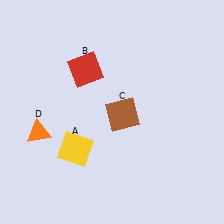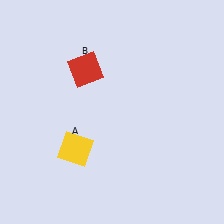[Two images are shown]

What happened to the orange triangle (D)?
The orange triangle (D) was removed in Image 2. It was in the bottom-left area of Image 1.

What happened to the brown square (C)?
The brown square (C) was removed in Image 2. It was in the bottom-right area of Image 1.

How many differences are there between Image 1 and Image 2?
There are 2 differences between the two images.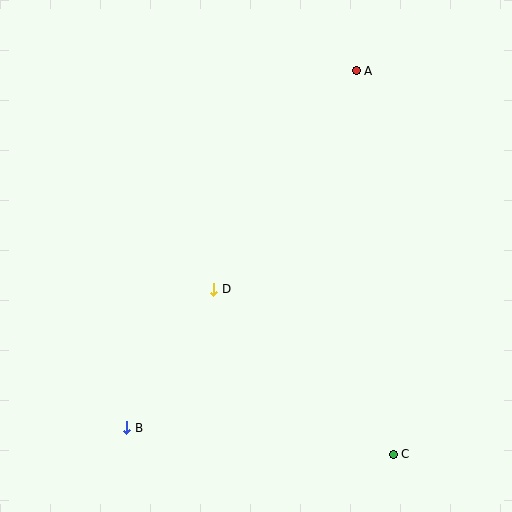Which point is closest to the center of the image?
Point D at (214, 289) is closest to the center.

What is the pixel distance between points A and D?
The distance between A and D is 261 pixels.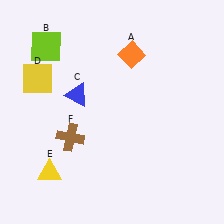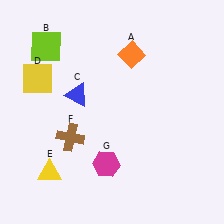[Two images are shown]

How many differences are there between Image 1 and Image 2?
There is 1 difference between the two images.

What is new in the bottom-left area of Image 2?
A magenta hexagon (G) was added in the bottom-left area of Image 2.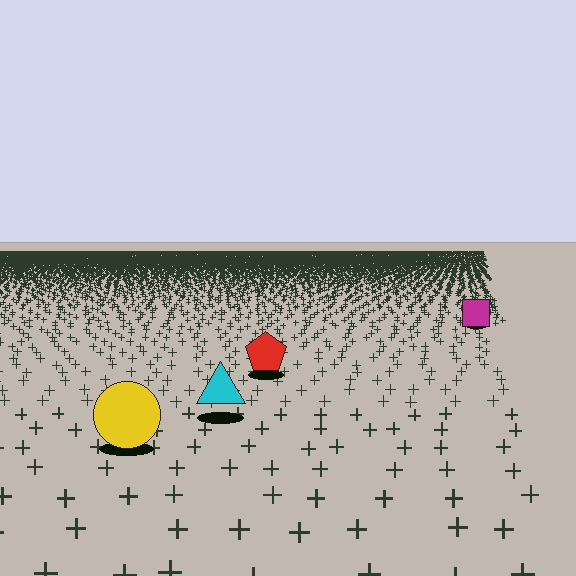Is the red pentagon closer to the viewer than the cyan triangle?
No. The cyan triangle is closer — you can tell from the texture gradient: the ground texture is coarser near it.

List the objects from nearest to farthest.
From nearest to farthest: the yellow circle, the cyan triangle, the red pentagon, the magenta square.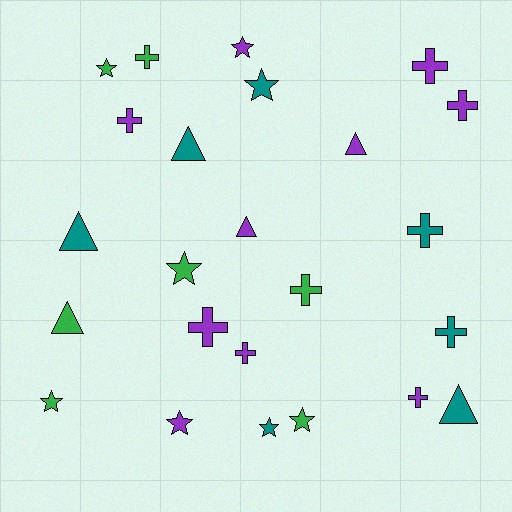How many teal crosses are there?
There are 2 teal crosses.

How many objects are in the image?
There are 24 objects.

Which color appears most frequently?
Purple, with 10 objects.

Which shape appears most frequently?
Cross, with 10 objects.